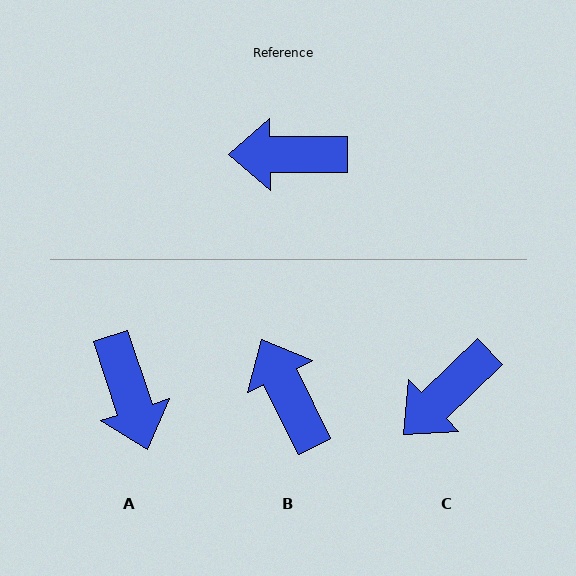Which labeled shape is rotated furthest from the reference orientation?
A, about 108 degrees away.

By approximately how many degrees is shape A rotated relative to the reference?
Approximately 108 degrees counter-clockwise.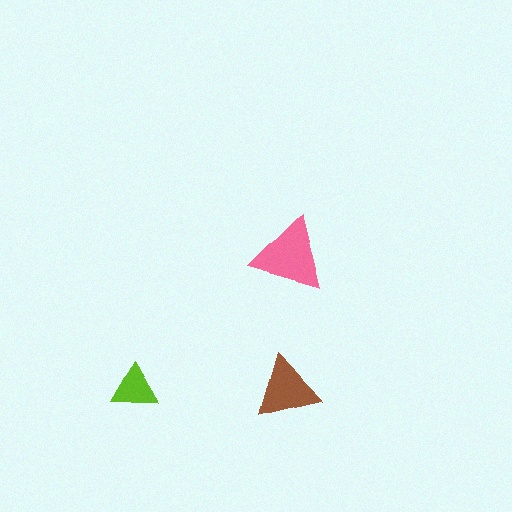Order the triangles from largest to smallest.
the pink one, the brown one, the lime one.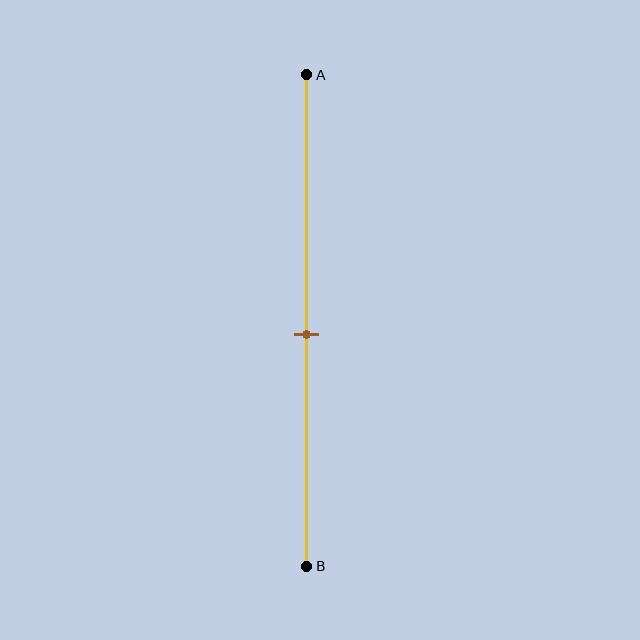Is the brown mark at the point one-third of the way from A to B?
No, the mark is at about 55% from A, not at the 33% one-third point.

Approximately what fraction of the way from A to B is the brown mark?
The brown mark is approximately 55% of the way from A to B.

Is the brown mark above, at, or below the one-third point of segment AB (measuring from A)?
The brown mark is below the one-third point of segment AB.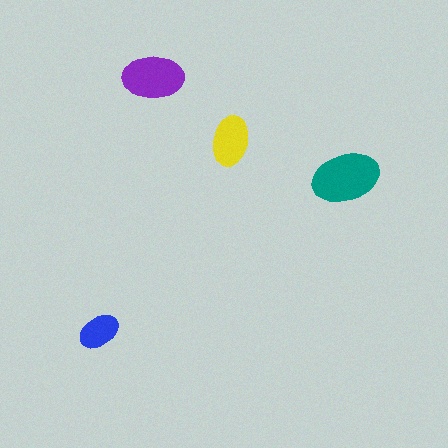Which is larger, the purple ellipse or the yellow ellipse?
The purple one.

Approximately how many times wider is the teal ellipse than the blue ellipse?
About 1.5 times wider.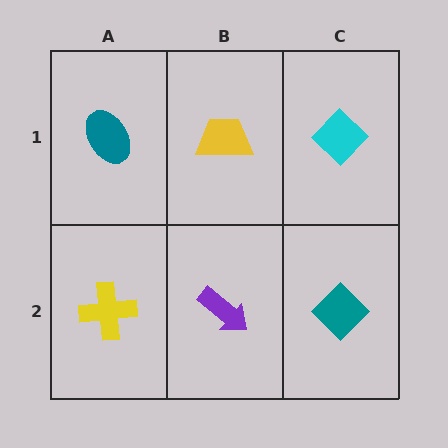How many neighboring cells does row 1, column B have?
3.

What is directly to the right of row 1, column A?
A yellow trapezoid.